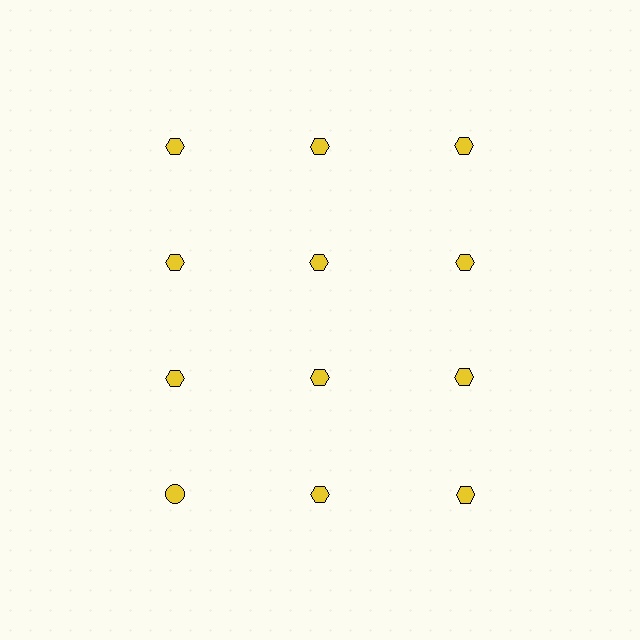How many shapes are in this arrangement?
There are 12 shapes arranged in a grid pattern.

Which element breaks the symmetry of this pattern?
The yellow circle in the fourth row, leftmost column breaks the symmetry. All other shapes are yellow hexagons.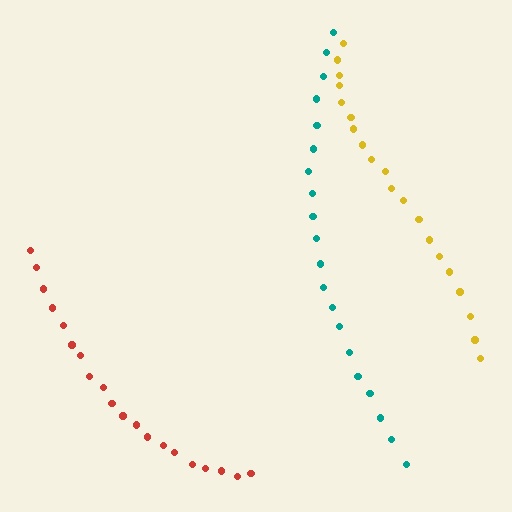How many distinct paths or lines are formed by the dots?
There are 3 distinct paths.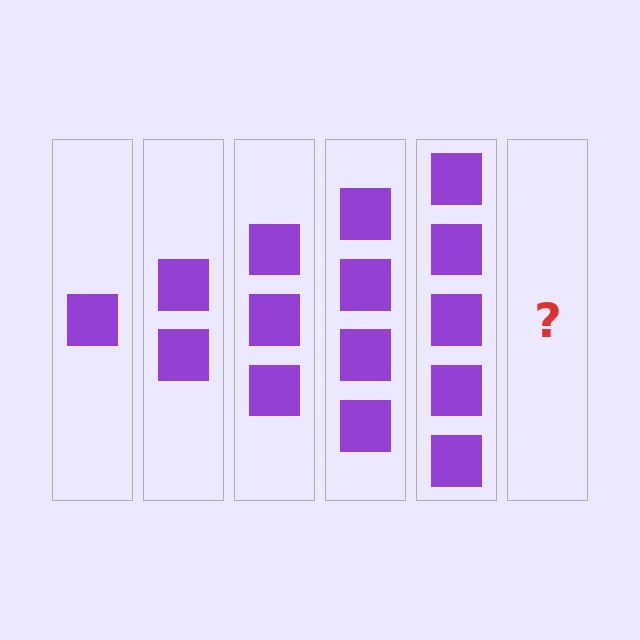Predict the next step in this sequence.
The next step is 6 squares.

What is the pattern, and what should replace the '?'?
The pattern is that each step adds one more square. The '?' should be 6 squares.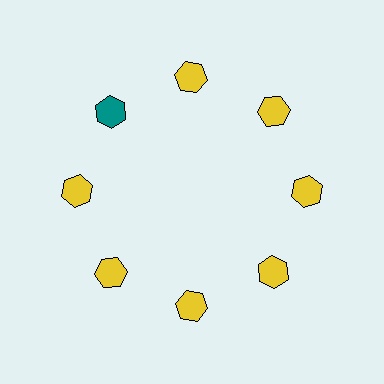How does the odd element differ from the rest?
It has a different color: teal instead of yellow.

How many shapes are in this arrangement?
There are 8 shapes arranged in a ring pattern.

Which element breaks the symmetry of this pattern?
The teal hexagon at roughly the 10 o'clock position breaks the symmetry. All other shapes are yellow hexagons.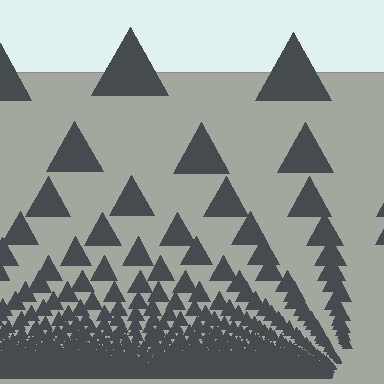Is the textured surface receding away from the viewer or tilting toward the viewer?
The surface appears to tilt toward the viewer. Texture elements get larger and sparser toward the top.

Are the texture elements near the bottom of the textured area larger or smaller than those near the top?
Smaller. The gradient is inverted — elements near the bottom are smaller and denser.